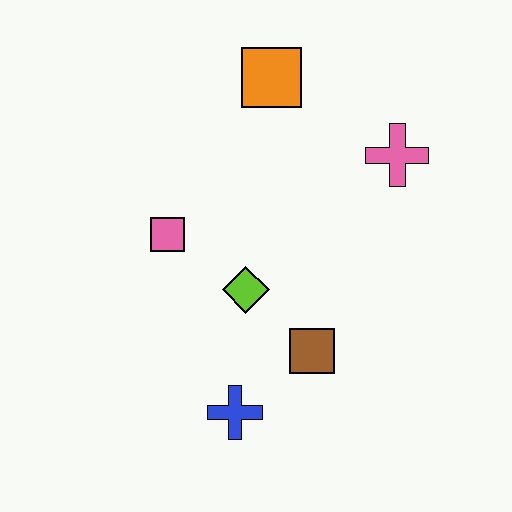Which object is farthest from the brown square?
The orange square is farthest from the brown square.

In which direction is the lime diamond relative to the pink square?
The lime diamond is to the right of the pink square.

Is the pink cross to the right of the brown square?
Yes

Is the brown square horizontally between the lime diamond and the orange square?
No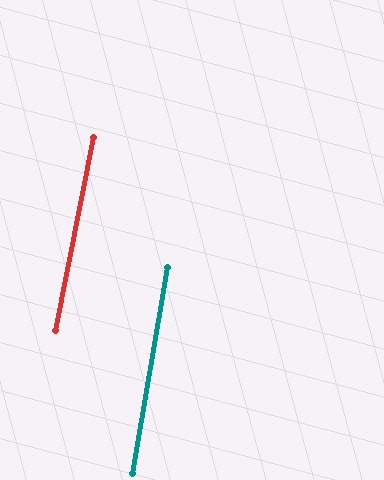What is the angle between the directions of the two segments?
Approximately 1 degree.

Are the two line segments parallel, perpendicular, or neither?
Parallel — their directions differ by only 1.4°.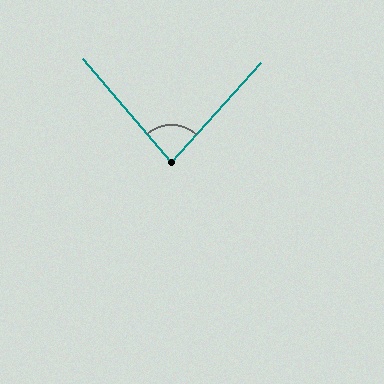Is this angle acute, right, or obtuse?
It is acute.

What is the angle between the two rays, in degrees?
Approximately 82 degrees.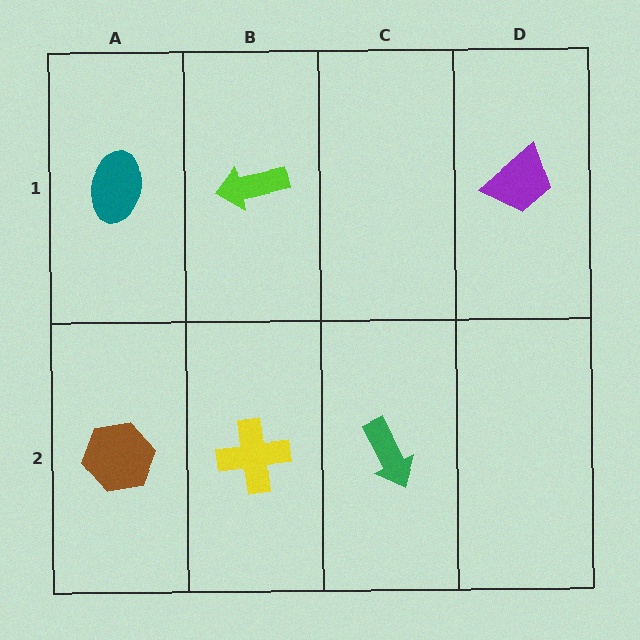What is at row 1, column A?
A teal ellipse.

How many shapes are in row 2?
3 shapes.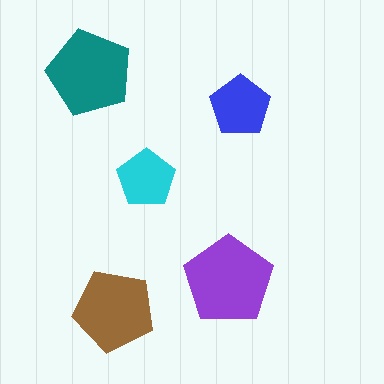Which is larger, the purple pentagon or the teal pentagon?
The purple one.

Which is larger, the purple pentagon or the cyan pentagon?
The purple one.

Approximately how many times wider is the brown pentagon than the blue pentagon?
About 1.5 times wider.